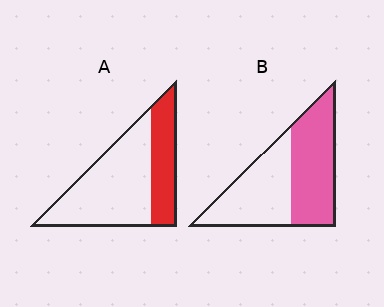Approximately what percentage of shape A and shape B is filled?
A is approximately 30% and B is approximately 50%.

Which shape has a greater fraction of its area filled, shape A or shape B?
Shape B.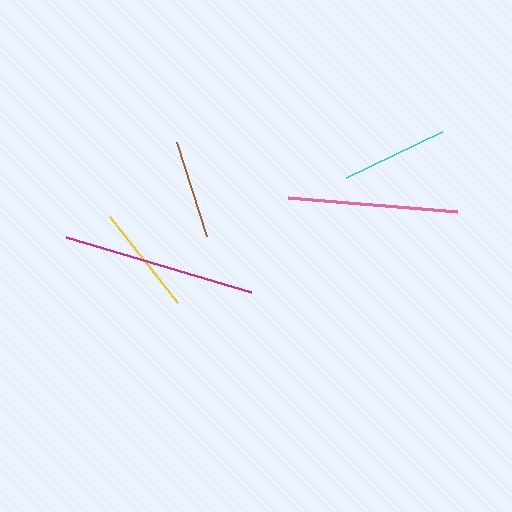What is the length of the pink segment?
The pink segment is approximately 169 pixels long.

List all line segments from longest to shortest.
From longest to shortest: magenta, pink, yellow, cyan, brown.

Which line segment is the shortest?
The brown line is the shortest at approximately 100 pixels.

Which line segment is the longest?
The magenta line is the longest at approximately 192 pixels.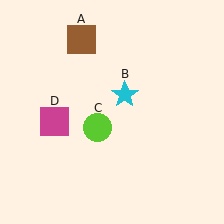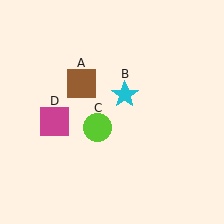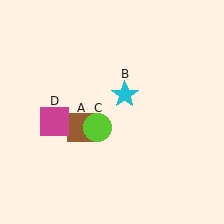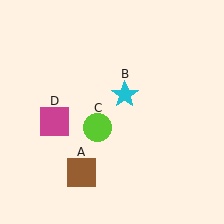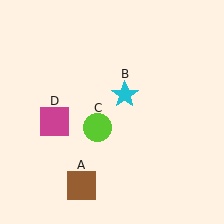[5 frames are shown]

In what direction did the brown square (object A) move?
The brown square (object A) moved down.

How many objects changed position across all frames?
1 object changed position: brown square (object A).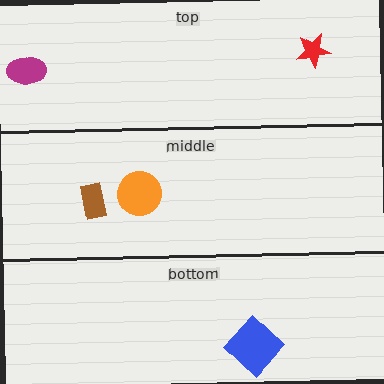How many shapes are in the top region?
2.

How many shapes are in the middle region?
2.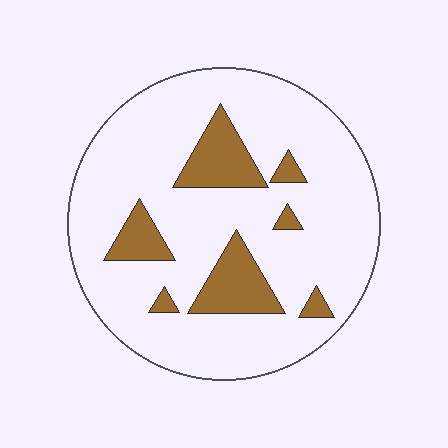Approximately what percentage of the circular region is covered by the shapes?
Approximately 15%.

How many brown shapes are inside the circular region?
7.